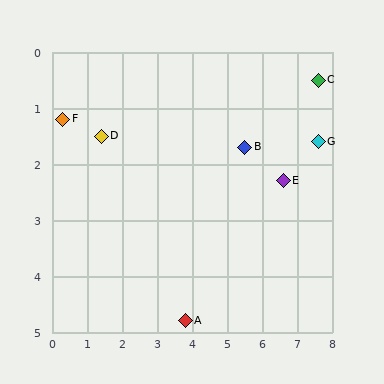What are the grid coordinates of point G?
Point G is at approximately (7.6, 1.6).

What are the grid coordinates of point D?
Point D is at approximately (1.4, 1.5).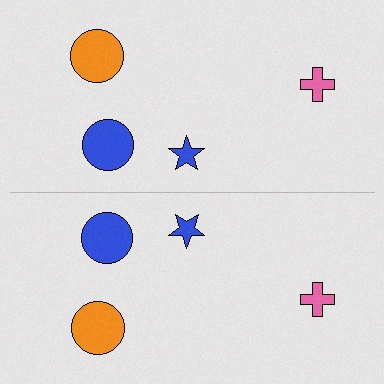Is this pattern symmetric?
Yes, this pattern has bilateral (reflection) symmetry.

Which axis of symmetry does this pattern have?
The pattern has a horizontal axis of symmetry running through the center of the image.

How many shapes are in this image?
There are 8 shapes in this image.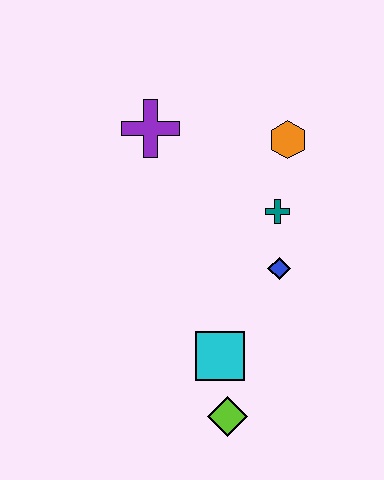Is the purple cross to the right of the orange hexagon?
No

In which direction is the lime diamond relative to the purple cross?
The lime diamond is below the purple cross.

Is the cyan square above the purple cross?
No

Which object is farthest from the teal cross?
The lime diamond is farthest from the teal cross.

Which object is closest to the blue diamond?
The teal cross is closest to the blue diamond.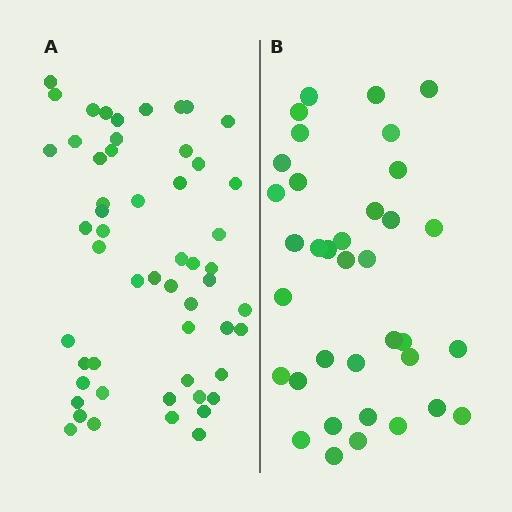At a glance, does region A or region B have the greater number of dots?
Region A (the left region) has more dots.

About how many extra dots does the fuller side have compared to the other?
Region A has approximately 20 more dots than region B.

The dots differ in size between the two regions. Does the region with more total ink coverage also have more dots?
No. Region B has more total ink coverage because its dots are larger, but region A actually contains more individual dots. Total area can be misleading — the number of items is what matters here.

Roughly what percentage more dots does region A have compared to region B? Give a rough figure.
About 50% more.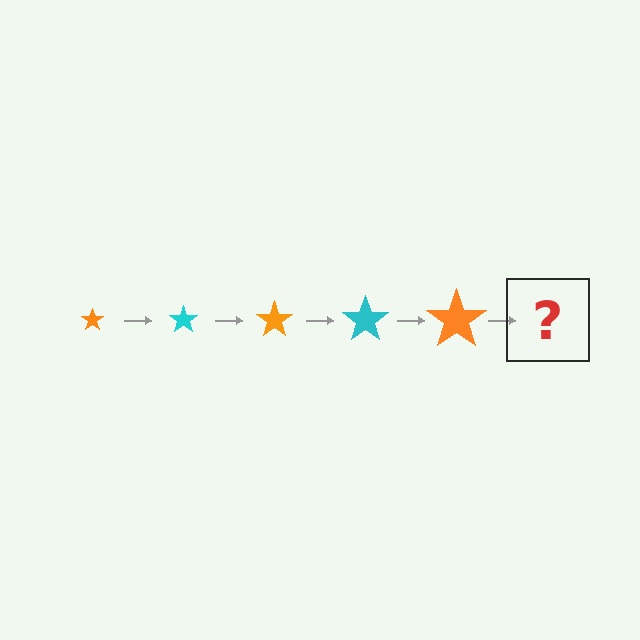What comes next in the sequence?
The next element should be a cyan star, larger than the previous one.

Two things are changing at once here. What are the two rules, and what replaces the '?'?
The two rules are that the star grows larger each step and the color cycles through orange and cyan. The '?' should be a cyan star, larger than the previous one.